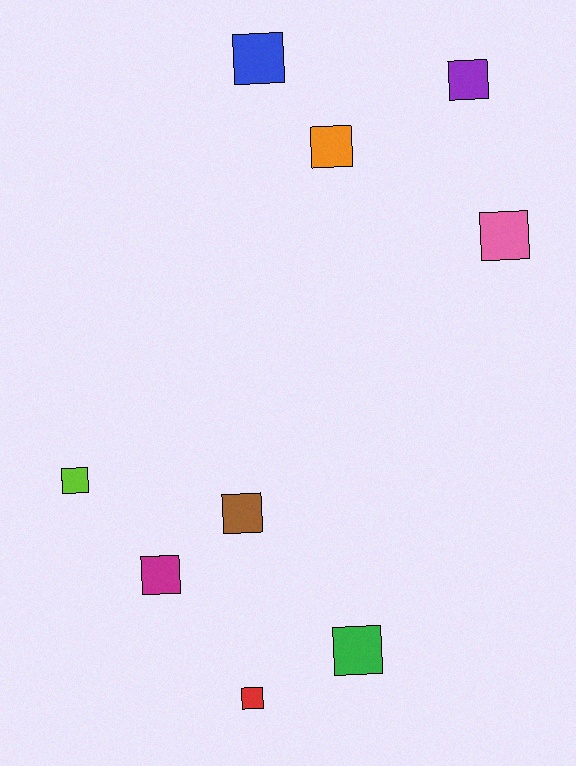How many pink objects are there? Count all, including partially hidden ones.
There is 1 pink object.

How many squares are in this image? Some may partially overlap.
There are 9 squares.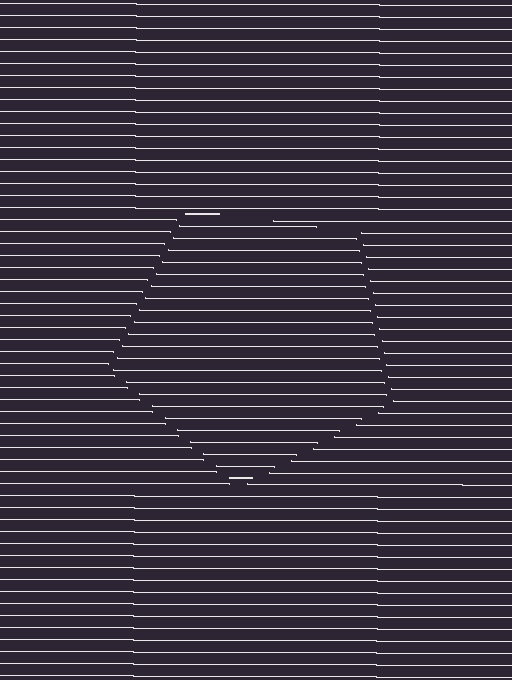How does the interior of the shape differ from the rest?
The interior of the shape contains the same grating, shifted by half a period — the contour is defined by the phase discontinuity where line-ends from the inner and outer gratings abut.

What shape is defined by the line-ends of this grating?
An illusory pentagon. The interior of the shape contains the same grating, shifted by half a period — the contour is defined by the phase discontinuity where line-ends from the inner and outer gratings abut.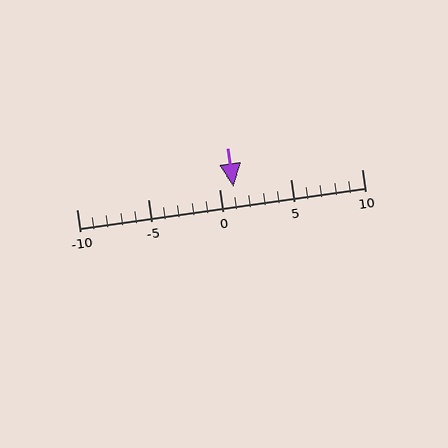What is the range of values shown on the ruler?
The ruler shows values from -10 to 10.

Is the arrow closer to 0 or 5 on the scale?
The arrow is closer to 0.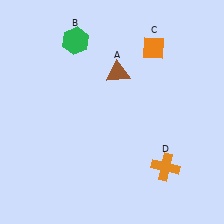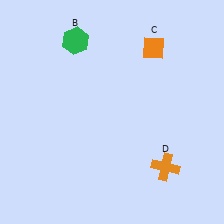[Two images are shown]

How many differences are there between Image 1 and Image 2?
There is 1 difference between the two images.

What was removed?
The brown triangle (A) was removed in Image 2.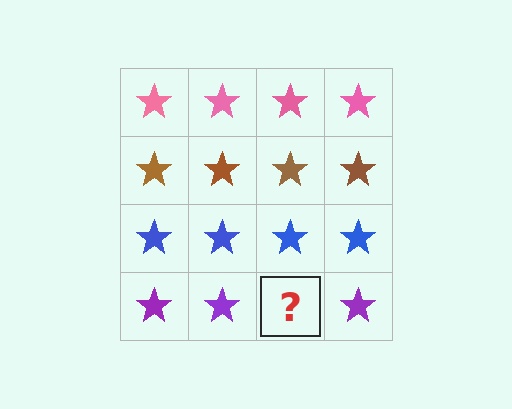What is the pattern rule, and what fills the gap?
The rule is that each row has a consistent color. The gap should be filled with a purple star.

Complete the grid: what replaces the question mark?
The question mark should be replaced with a purple star.